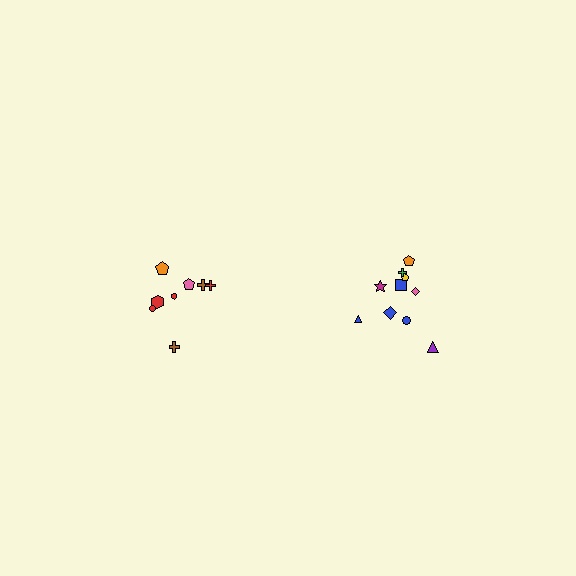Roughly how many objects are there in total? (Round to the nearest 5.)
Roughly 20 objects in total.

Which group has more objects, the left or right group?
The right group.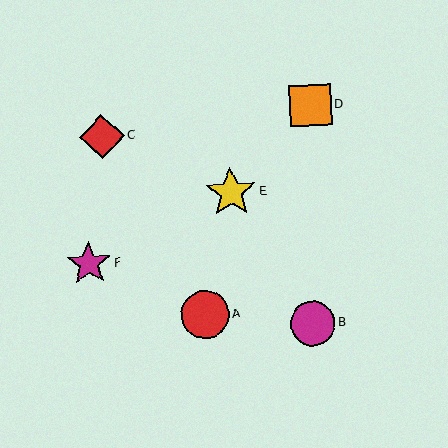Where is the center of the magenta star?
The center of the magenta star is at (89, 264).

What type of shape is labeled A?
Shape A is a red circle.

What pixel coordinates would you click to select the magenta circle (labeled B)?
Click at (313, 324) to select the magenta circle B.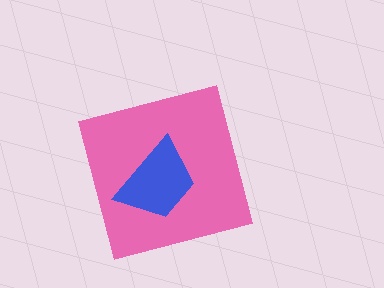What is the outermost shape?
The pink square.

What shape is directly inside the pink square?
The blue trapezoid.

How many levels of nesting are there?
2.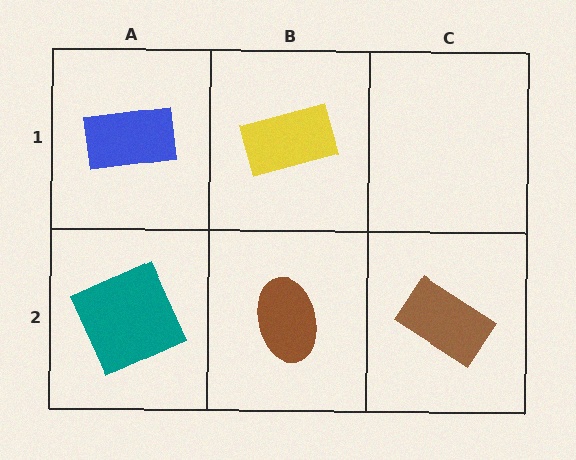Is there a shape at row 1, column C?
No, that cell is empty.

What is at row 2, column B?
A brown ellipse.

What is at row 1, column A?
A blue rectangle.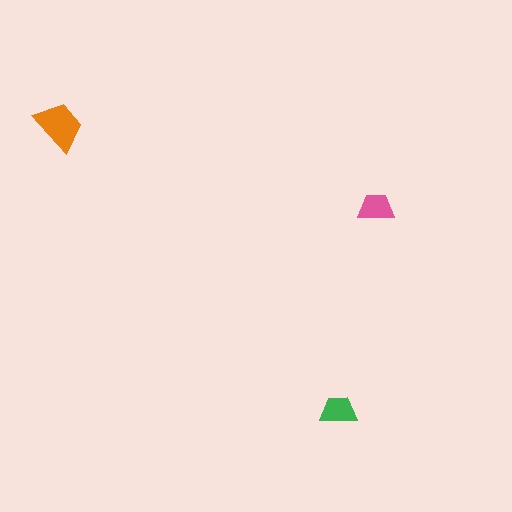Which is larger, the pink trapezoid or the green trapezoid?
The green one.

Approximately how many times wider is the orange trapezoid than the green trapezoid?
About 1.5 times wider.